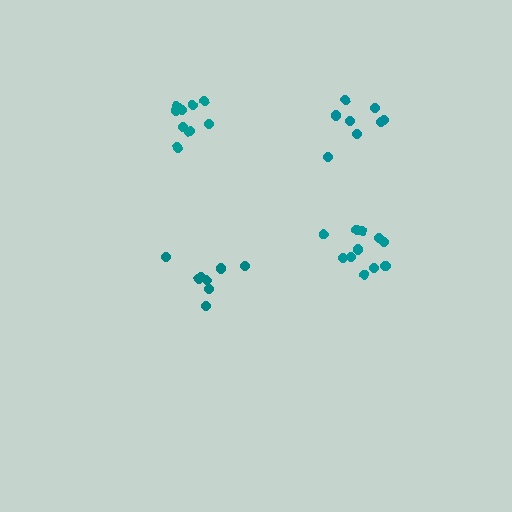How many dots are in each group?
Group 1: 9 dots, Group 2: 11 dots, Group 3: 8 dots, Group 4: 8 dots (36 total).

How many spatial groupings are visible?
There are 4 spatial groupings.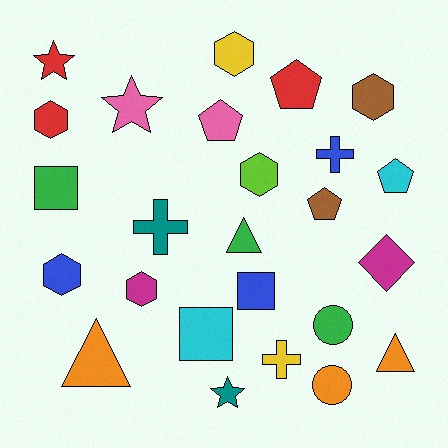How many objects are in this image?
There are 25 objects.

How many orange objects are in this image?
There are 3 orange objects.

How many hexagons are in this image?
There are 6 hexagons.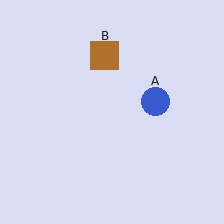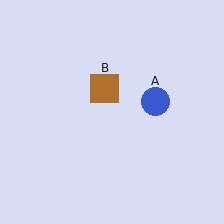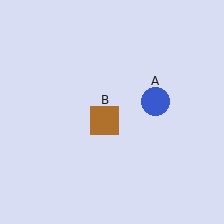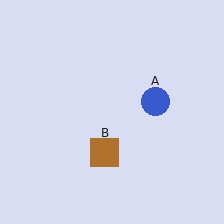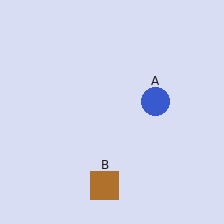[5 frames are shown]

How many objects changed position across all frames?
1 object changed position: brown square (object B).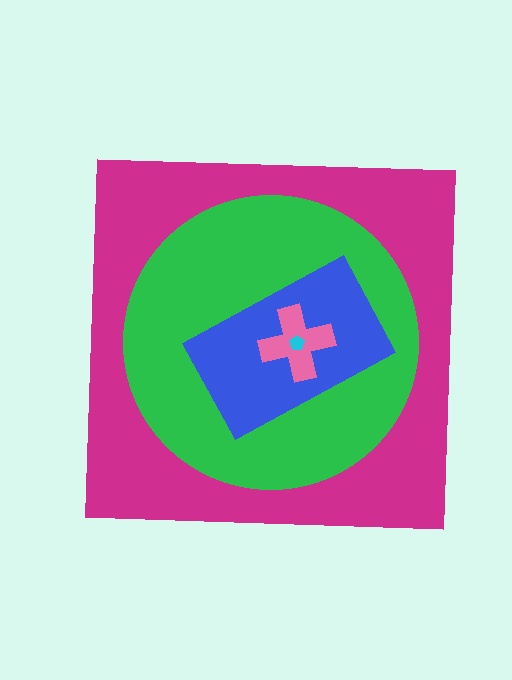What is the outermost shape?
The magenta square.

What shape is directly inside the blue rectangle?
The pink cross.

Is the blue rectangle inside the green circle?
Yes.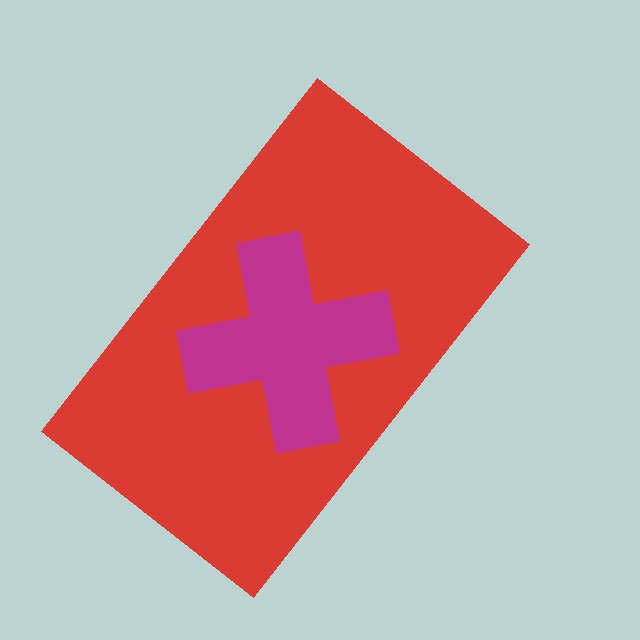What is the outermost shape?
The red rectangle.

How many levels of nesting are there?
2.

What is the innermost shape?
The magenta cross.